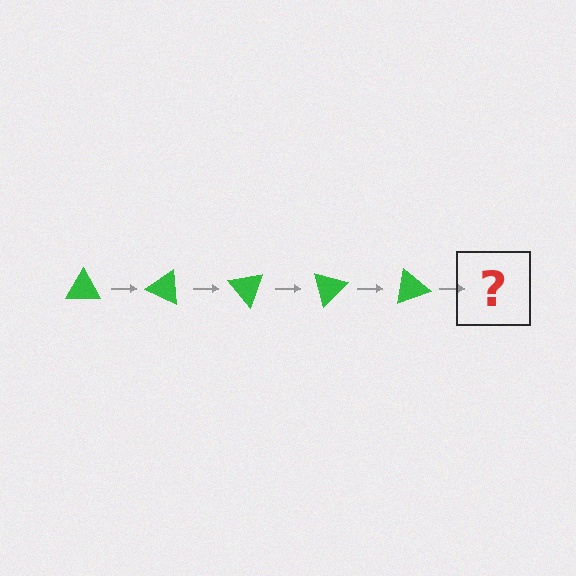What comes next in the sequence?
The next element should be a green triangle rotated 125 degrees.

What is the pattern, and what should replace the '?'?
The pattern is that the triangle rotates 25 degrees each step. The '?' should be a green triangle rotated 125 degrees.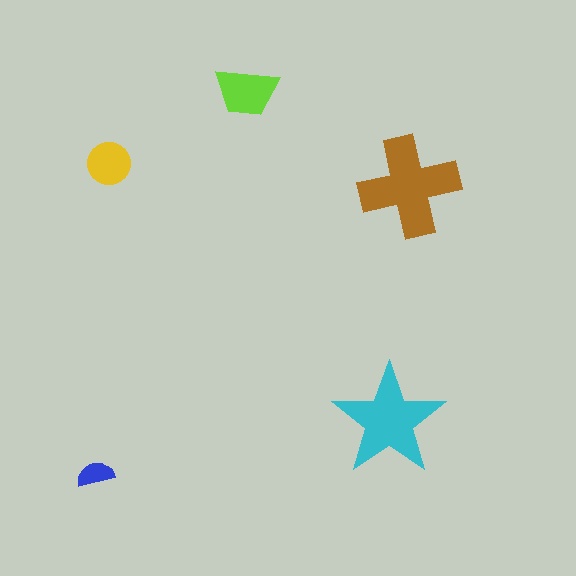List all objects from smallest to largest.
The blue semicircle, the yellow circle, the lime trapezoid, the cyan star, the brown cross.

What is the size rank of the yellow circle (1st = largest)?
4th.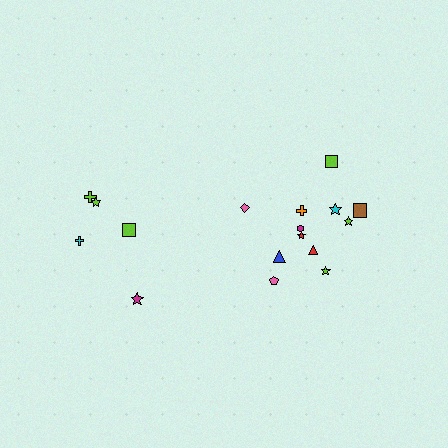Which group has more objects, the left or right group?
The right group.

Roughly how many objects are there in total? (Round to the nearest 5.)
Roughly 15 objects in total.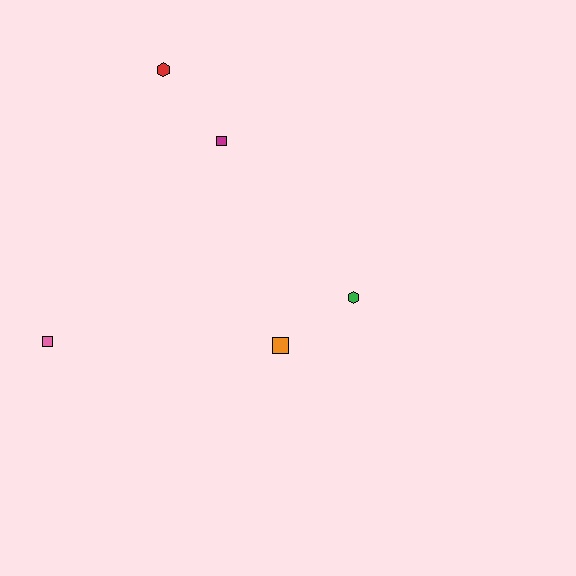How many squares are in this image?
There are 3 squares.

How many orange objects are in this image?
There is 1 orange object.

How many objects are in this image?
There are 5 objects.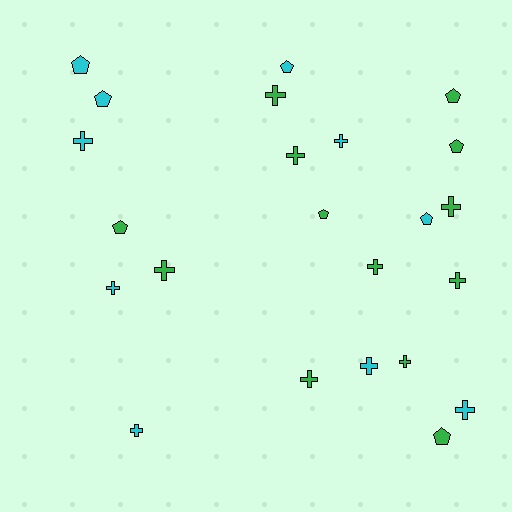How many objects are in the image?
There are 23 objects.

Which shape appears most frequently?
Cross, with 14 objects.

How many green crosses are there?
There are 8 green crosses.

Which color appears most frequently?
Green, with 13 objects.